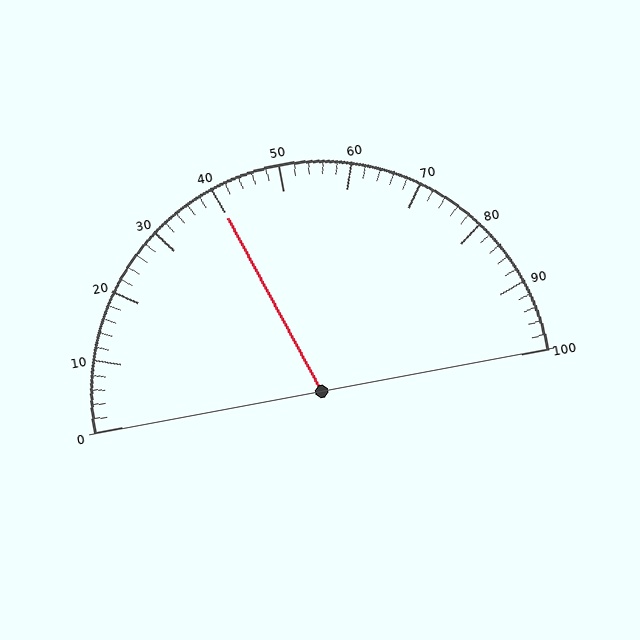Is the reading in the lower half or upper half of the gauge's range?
The reading is in the lower half of the range (0 to 100).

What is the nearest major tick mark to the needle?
The nearest major tick mark is 40.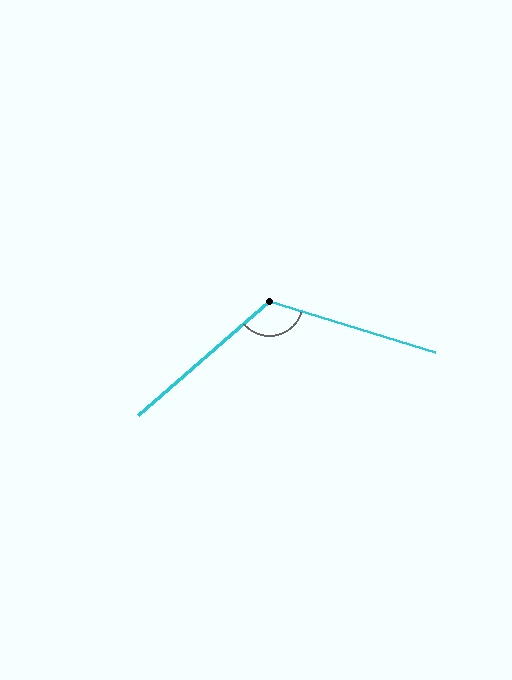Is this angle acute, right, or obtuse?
It is obtuse.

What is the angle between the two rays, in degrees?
Approximately 122 degrees.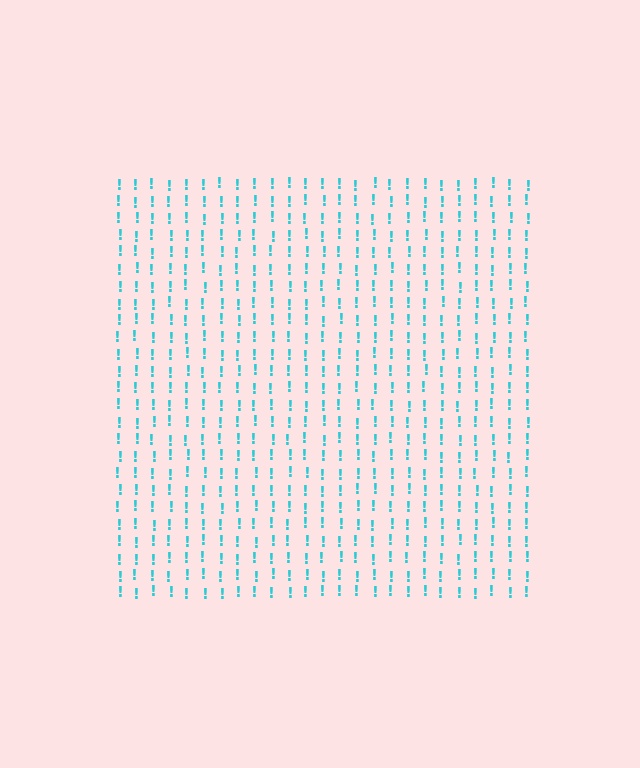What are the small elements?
The small elements are exclamation marks.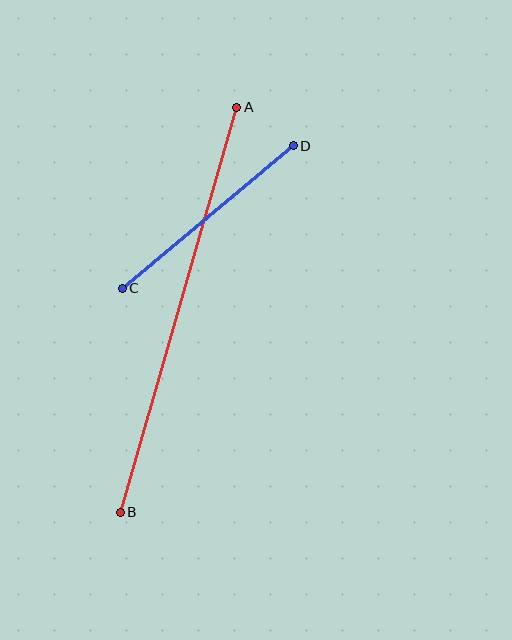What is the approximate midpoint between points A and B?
The midpoint is at approximately (179, 310) pixels.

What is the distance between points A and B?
The distance is approximately 422 pixels.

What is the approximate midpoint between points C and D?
The midpoint is at approximately (208, 217) pixels.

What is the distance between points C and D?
The distance is approximately 223 pixels.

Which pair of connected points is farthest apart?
Points A and B are farthest apart.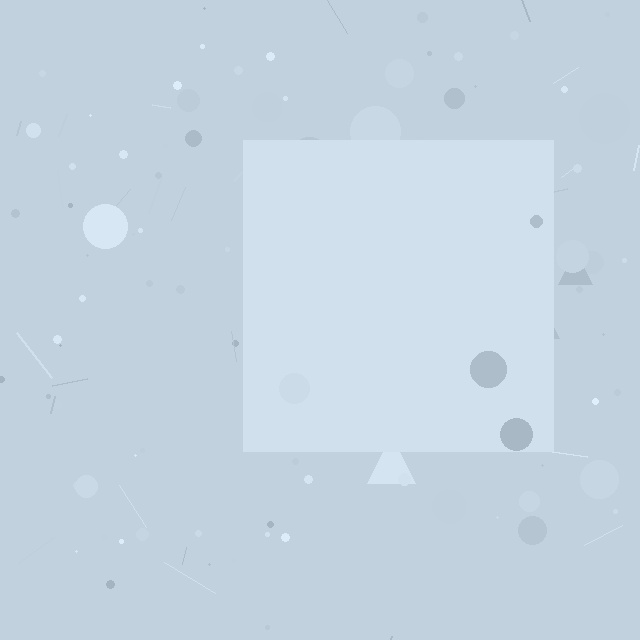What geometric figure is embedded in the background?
A square is embedded in the background.